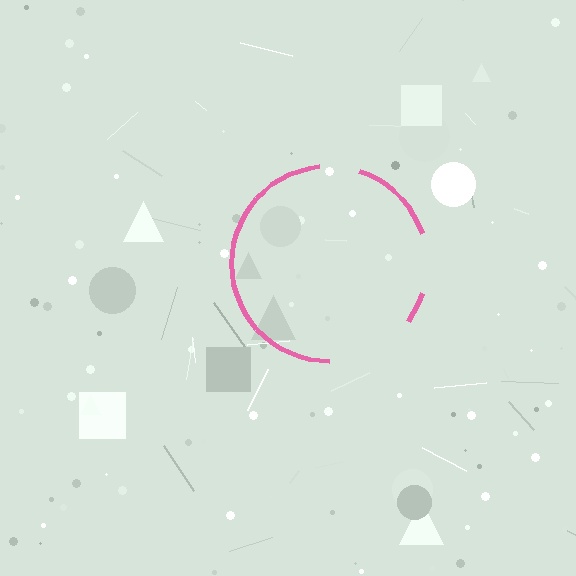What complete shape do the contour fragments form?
The contour fragments form a circle.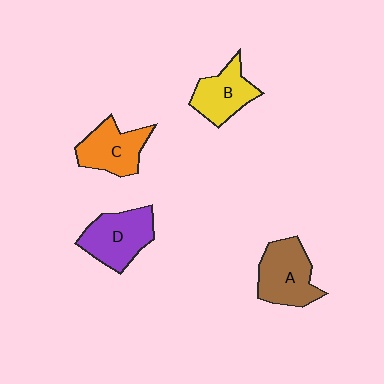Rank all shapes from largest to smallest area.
From largest to smallest: D (purple), A (brown), C (orange), B (yellow).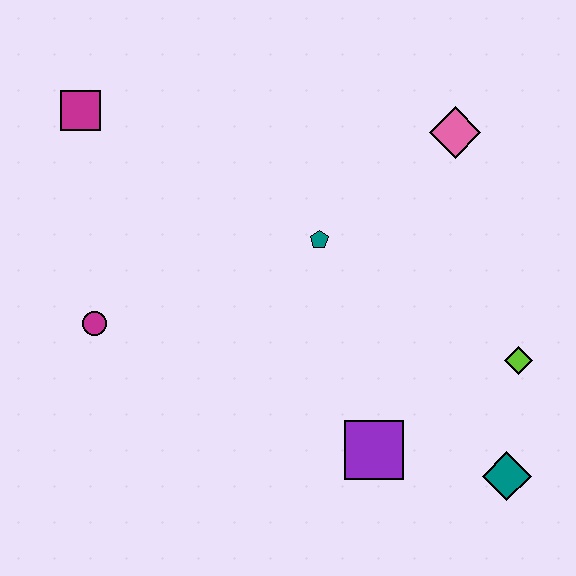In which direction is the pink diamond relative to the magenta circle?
The pink diamond is to the right of the magenta circle.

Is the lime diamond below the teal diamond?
No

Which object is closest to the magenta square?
The magenta circle is closest to the magenta square.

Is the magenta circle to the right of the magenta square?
Yes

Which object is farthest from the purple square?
The magenta square is farthest from the purple square.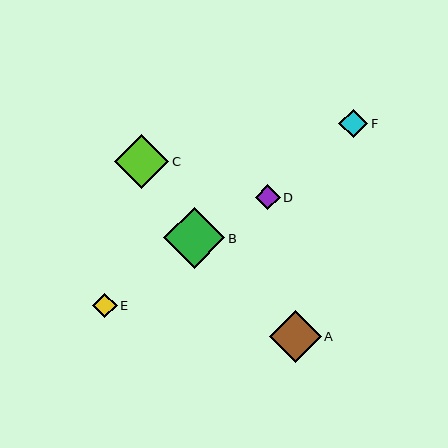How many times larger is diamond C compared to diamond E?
Diamond C is approximately 2.2 times the size of diamond E.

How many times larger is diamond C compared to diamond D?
Diamond C is approximately 2.2 times the size of diamond D.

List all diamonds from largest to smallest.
From largest to smallest: B, C, A, F, E, D.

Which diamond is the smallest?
Diamond D is the smallest with a size of approximately 25 pixels.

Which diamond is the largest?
Diamond B is the largest with a size of approximately 61 pixels.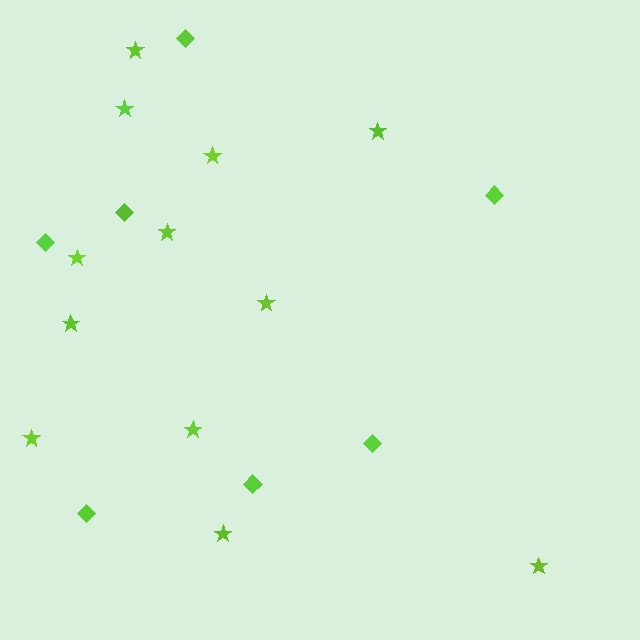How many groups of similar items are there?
There are 2 groups: one group of stars (12) and one group of diamonds (7).